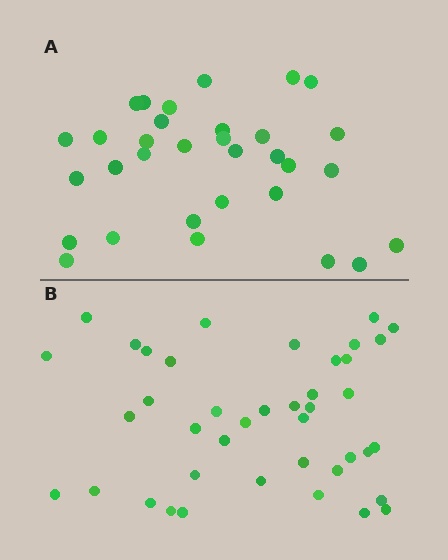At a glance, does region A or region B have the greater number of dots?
Region B (the bottom region) has more dots.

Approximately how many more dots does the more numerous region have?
Region B has roughly 8 or so more dots than region A.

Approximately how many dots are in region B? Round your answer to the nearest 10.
About 40 dots. (The exact count is 41, which rounds to 40.)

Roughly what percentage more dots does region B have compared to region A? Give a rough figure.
About 30% more.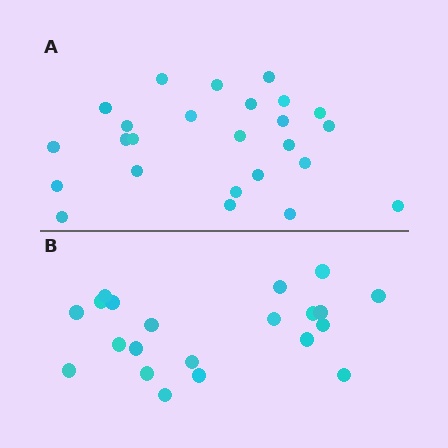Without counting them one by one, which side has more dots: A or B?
Region A (the top region) has more dots.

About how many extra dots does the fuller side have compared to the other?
Region A has about 4 more dots than region B.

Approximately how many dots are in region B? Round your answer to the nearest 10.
About 20 dots. (The exact count is 21, which rounds to 20.)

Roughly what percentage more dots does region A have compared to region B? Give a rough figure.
About 20% more.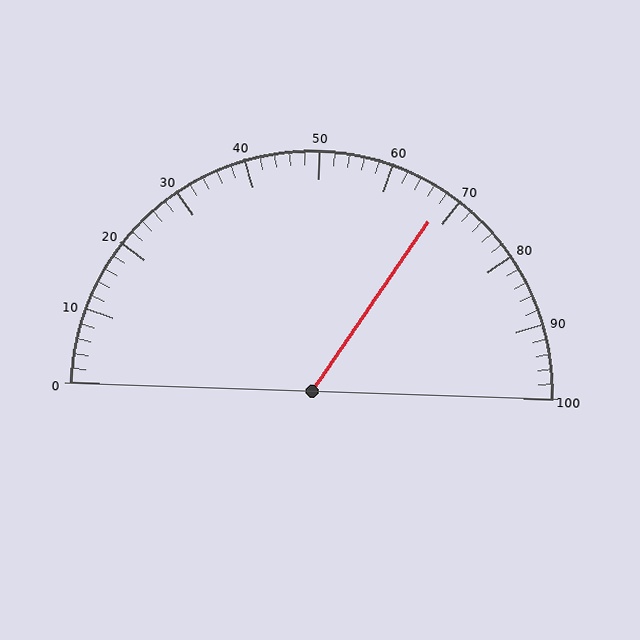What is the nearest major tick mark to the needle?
The nearest major tick mark is 70.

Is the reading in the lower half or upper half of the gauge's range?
The reading is in the upper half of the range (0 to 100).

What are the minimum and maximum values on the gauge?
The gauge ranges from 0 to 100.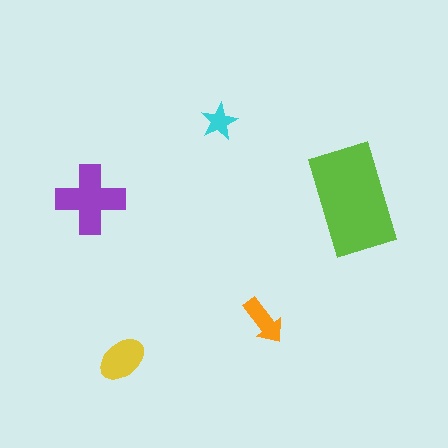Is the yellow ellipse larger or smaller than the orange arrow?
Larger.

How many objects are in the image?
There are 5 objects in the image.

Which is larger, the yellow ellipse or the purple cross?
The purple cross.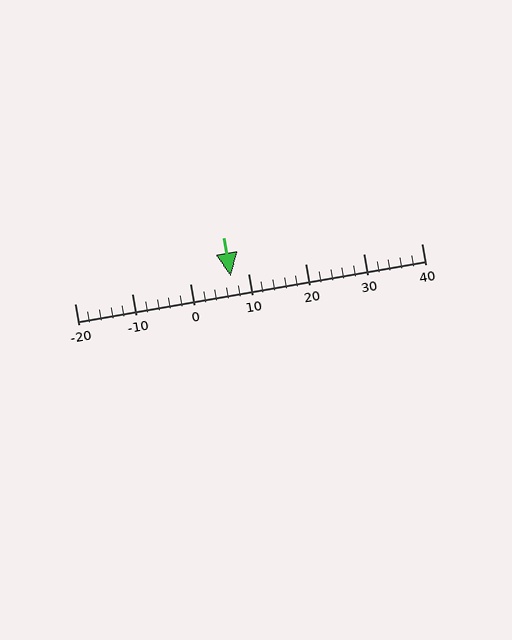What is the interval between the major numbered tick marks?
The major tick marks are spaced 10 units apart.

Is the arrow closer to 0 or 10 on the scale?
The arrow is closer to 10.